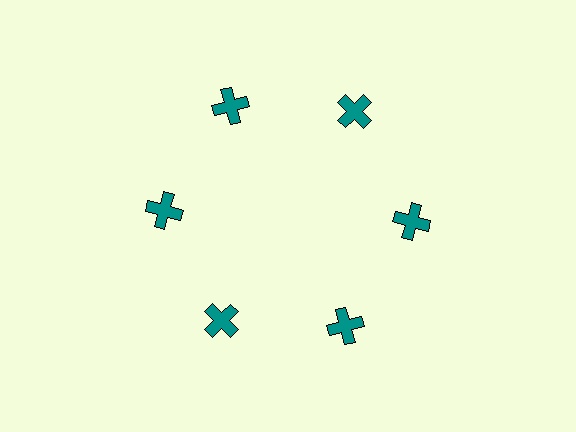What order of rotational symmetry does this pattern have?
This pattern has 6-fold rotational symmetry.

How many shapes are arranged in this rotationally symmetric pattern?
There are 6 shapes, arranged in 6 groups of 1.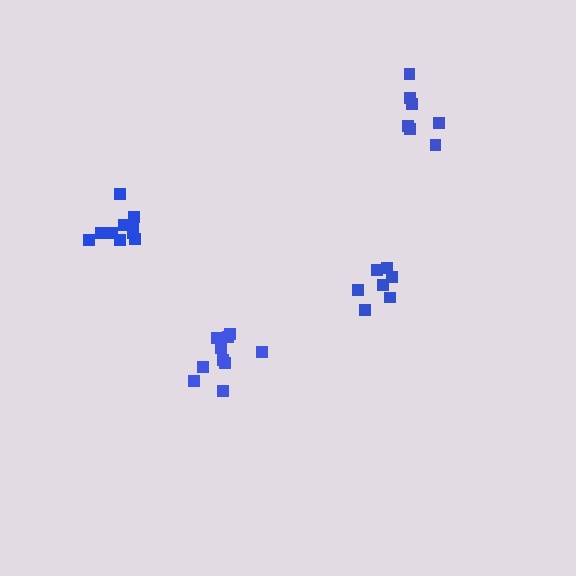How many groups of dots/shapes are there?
There are 4 groups.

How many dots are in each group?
Group 1: 7 dots, Group 2: 7 dots, Group 3: 10 dots, Group 4: 10 dots (34 total).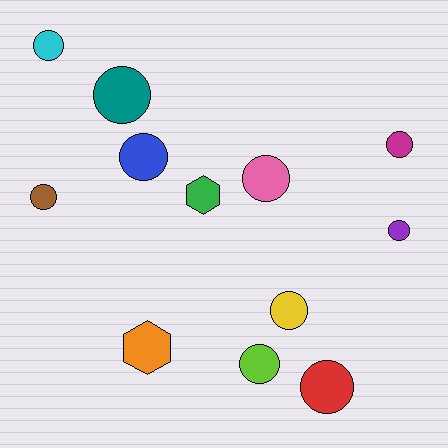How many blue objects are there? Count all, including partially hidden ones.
There is 1 blue object.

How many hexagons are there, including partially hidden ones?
There are 2 hexagons.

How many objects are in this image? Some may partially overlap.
There are 12 objects.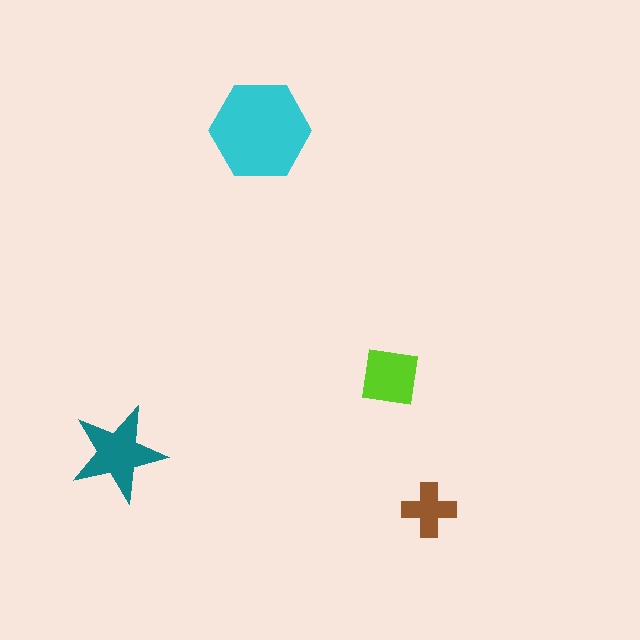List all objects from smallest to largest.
The brown cross, the lime square, the teal star, the cyan hexagon.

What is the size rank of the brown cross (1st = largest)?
4th.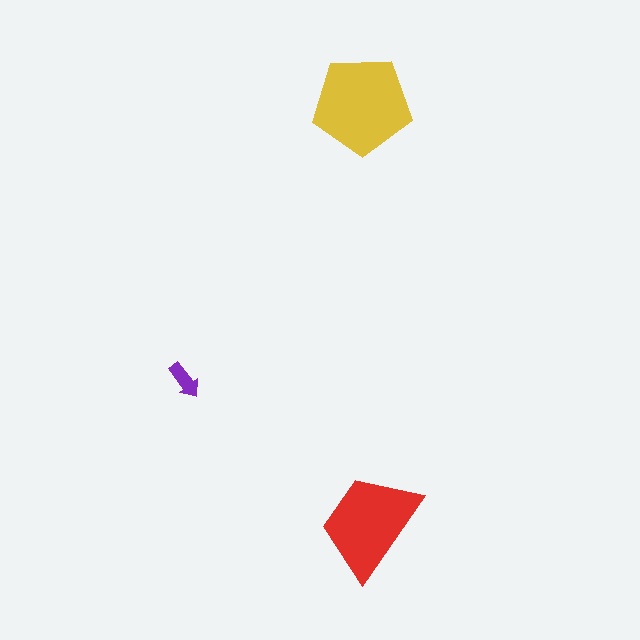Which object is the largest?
The yellow pentagon.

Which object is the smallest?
The purple arrow.